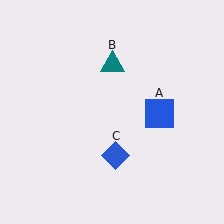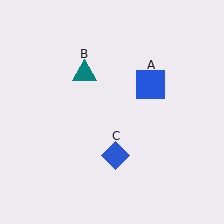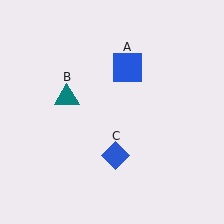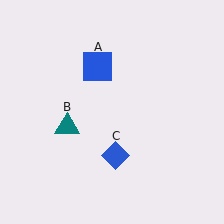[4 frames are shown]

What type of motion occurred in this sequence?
The blue square (object A), teal triangle (object B) rotated counterclockwise around the center of the scene.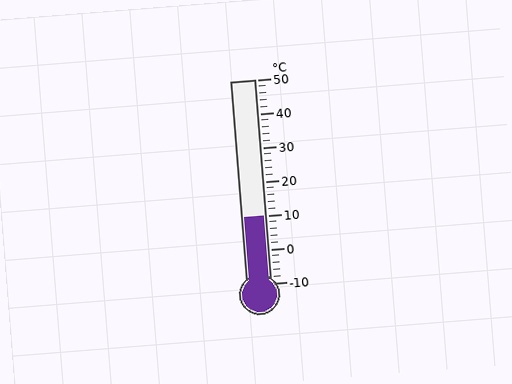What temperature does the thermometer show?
The thermometer shows approximately 10°C.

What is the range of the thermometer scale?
The thermometer scale ranges from -10°C to 50°C.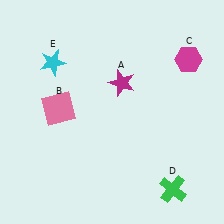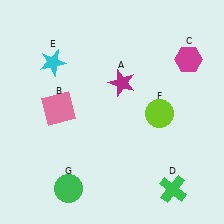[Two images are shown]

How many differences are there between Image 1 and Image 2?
There are 2 differences between the two images.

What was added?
A lime circle (F), a green circle (G) were added in Image 2.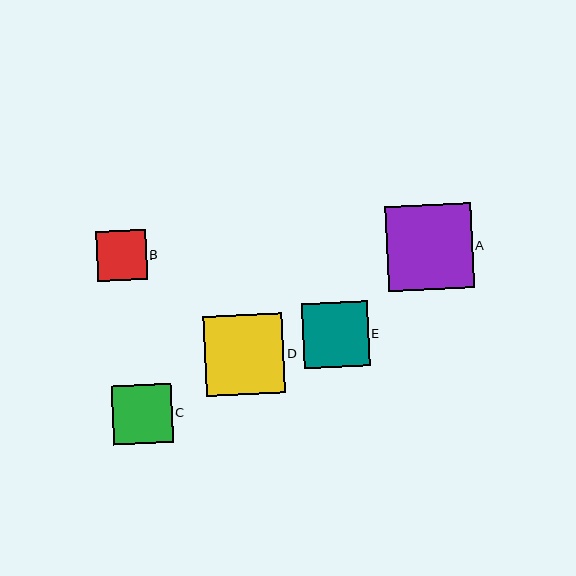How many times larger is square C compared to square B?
Square C is approximately 1.2 times the size of square B.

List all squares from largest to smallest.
From largest to smallest: A, D, E, C, B.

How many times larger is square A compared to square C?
Square A is approximately 1.4 times the size of square C.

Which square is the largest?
Square A is the largest with a size of approximately 85 pixels.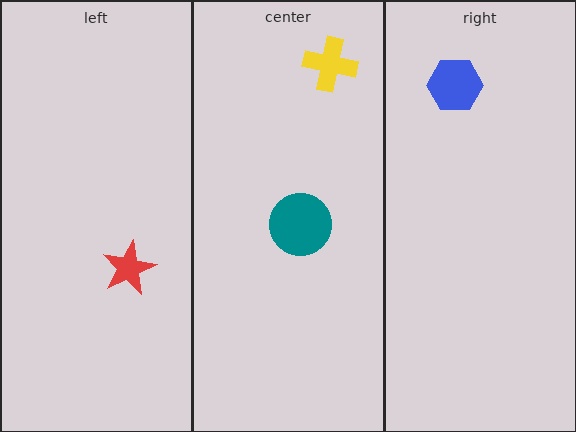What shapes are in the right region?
The blue hexagon.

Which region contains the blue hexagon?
The right region.